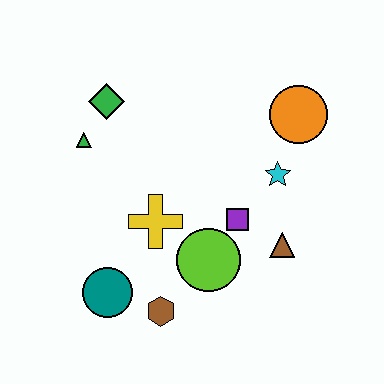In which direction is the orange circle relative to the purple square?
The orange circle is above the purple square.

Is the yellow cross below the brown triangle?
No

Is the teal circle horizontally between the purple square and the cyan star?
No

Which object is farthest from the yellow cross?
The orange circle is farthest from the yellow cross.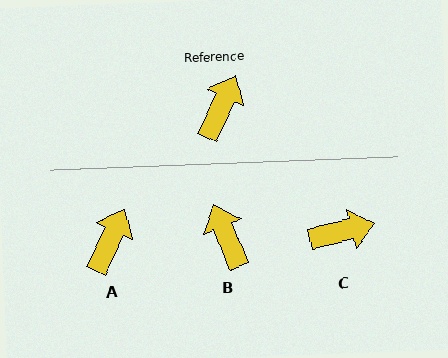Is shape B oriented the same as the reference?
No, it is off by about 47 degrees.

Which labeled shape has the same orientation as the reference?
A.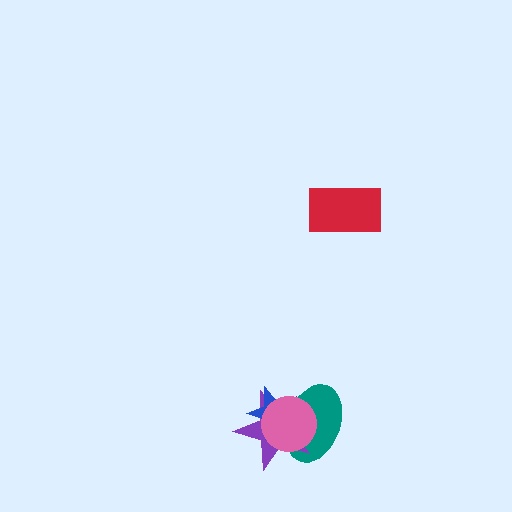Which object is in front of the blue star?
The pink circle is in front of the blue star.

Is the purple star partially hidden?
Yes, it is partially covered by another shape.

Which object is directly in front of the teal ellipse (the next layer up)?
The purple star is directly in front of the teal ellipse.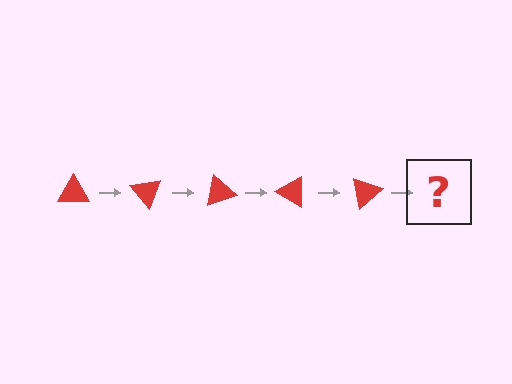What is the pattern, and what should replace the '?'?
The pattern is that the triangle rotates 50 degrees each step. The '?' should be a red triangle rotated 250 degrees.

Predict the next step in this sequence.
The next step is a red triangle rotated 250 degrees.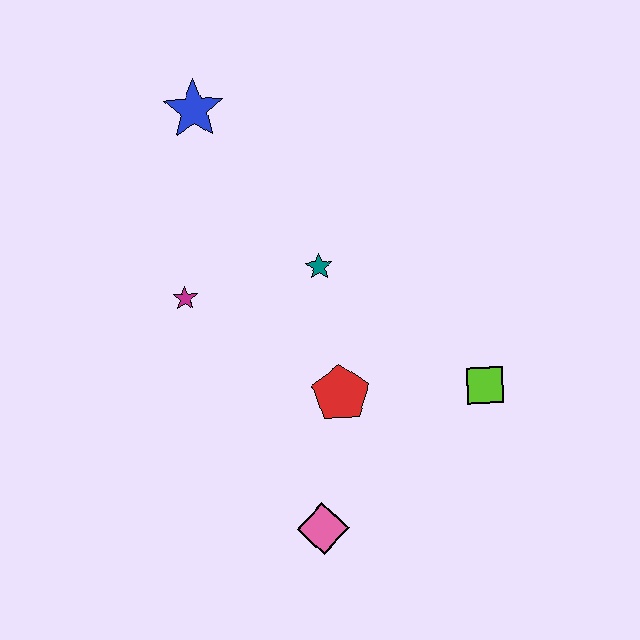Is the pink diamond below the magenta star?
Yes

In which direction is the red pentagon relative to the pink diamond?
The red pentagon is above the pink diamond.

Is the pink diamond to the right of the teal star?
No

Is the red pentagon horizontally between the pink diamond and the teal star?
No